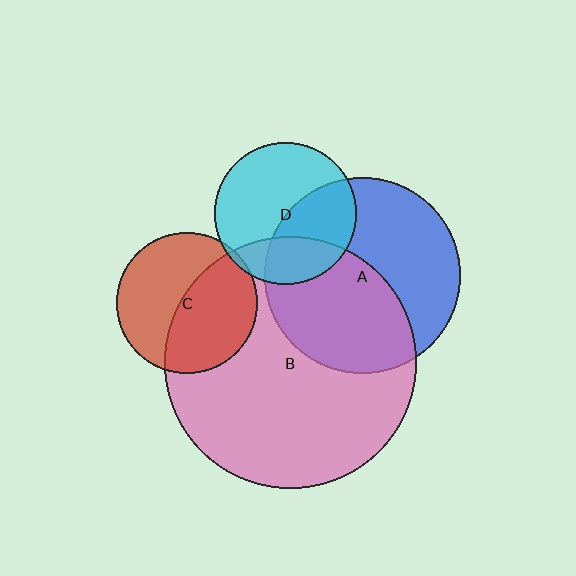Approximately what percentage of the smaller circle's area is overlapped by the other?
Approximately 50%.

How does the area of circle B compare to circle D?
Approximately 3.2 times.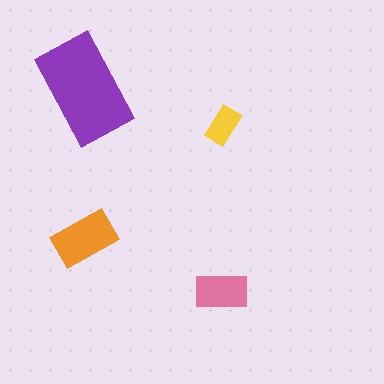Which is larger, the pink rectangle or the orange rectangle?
The orange one.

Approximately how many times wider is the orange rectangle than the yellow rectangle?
About 1.5 times wider.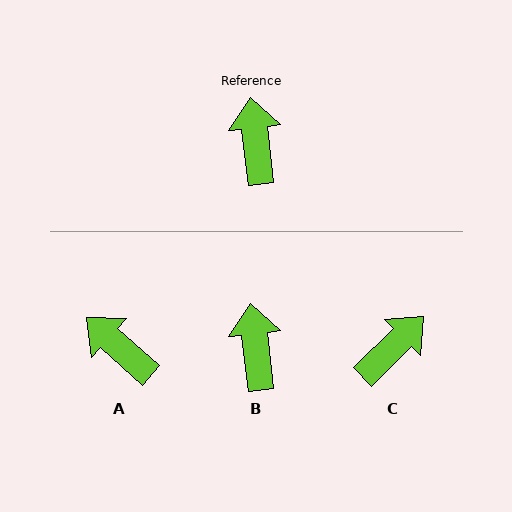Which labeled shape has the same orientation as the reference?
B.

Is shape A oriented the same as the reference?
No, it is off by about 41 degrees.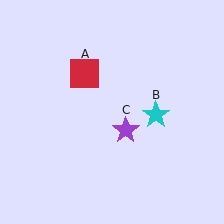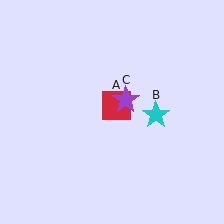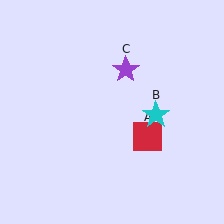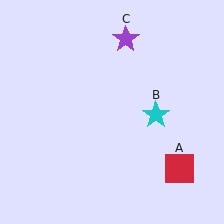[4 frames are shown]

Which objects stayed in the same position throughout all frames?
Cyan star (object B) remained stationary.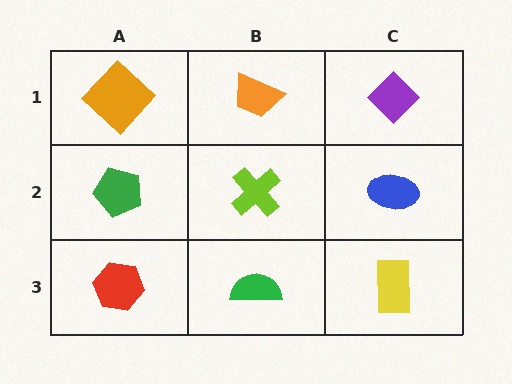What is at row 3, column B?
A green semicircle.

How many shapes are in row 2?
3 shapes.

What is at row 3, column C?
A yellow rectangle.